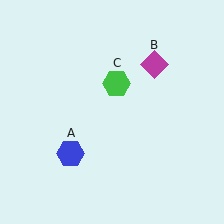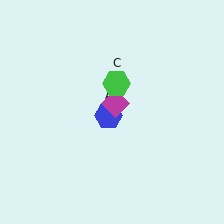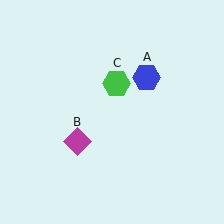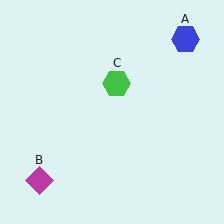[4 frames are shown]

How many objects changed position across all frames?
2 objects changed position: blue hexagon (object A), magenta diamond (object B).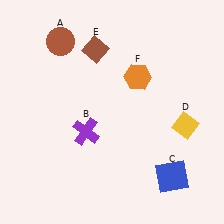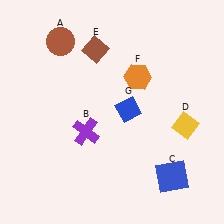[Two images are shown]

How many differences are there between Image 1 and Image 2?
There is 1 difference between the two images.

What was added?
A blue diamond (G) was added in Image 2.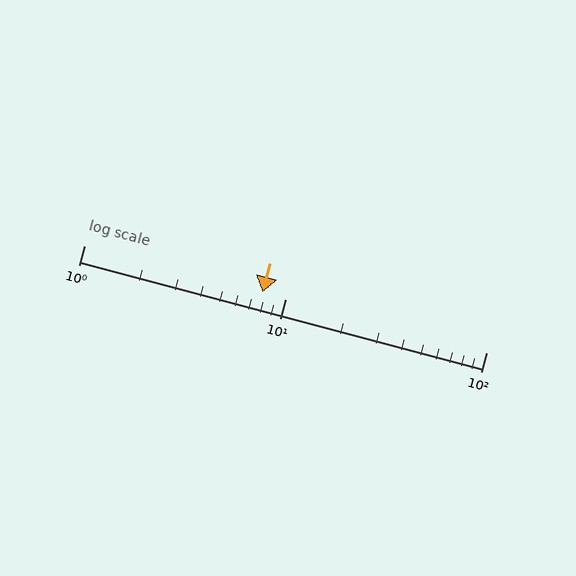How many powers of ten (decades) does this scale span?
The scale spans 2 decades, from 1 to 100.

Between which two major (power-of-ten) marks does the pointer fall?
The pointer is between 1 and 10.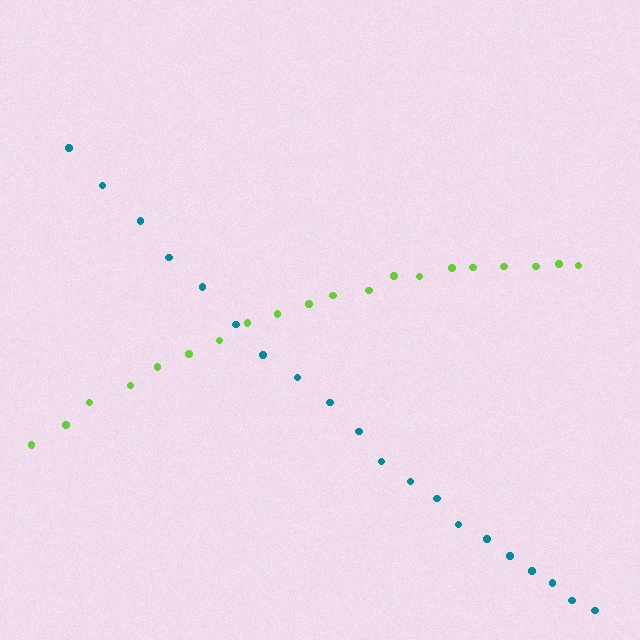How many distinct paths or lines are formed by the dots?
There are 2 distinct paths.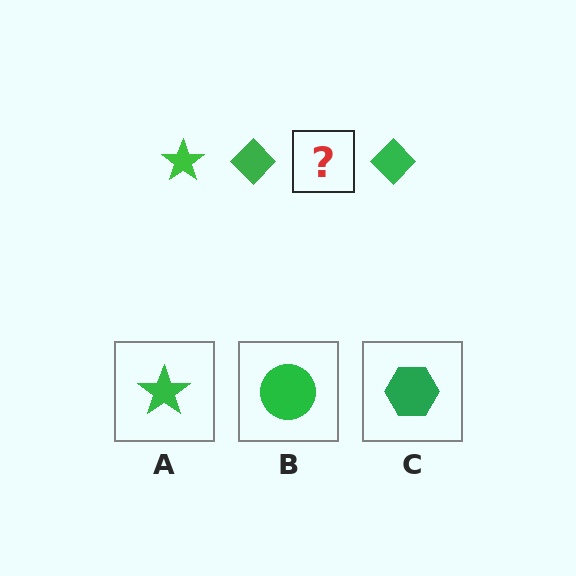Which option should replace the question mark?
Option A.